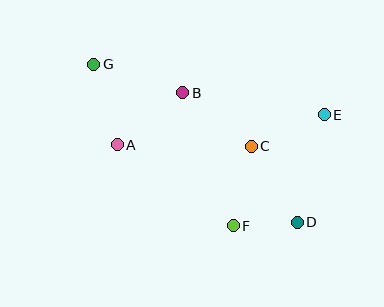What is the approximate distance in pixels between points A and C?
The distance between A and C is approximately 134 pixels.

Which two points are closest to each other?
Points D and F are closest to each other.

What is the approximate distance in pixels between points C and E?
The distance between C and E is approximately 80 pixels.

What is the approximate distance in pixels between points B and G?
The distance between B and G is approximately 94 pixels.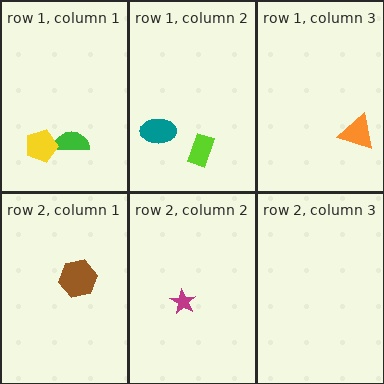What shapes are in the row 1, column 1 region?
The green semicircle, the yellow pentagon.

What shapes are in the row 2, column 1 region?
The brown hexagon.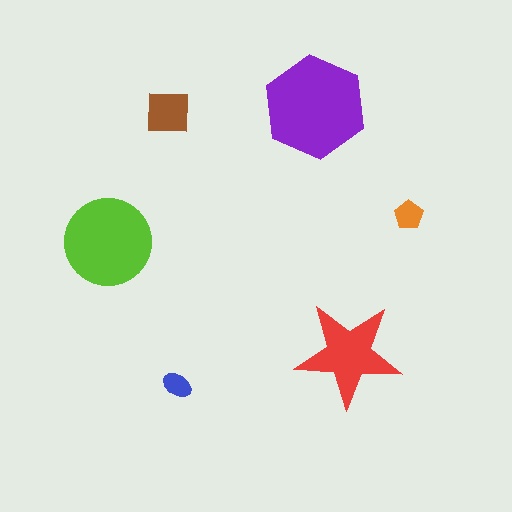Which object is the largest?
The purple hexagon.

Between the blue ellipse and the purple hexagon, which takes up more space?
The purple hexagon.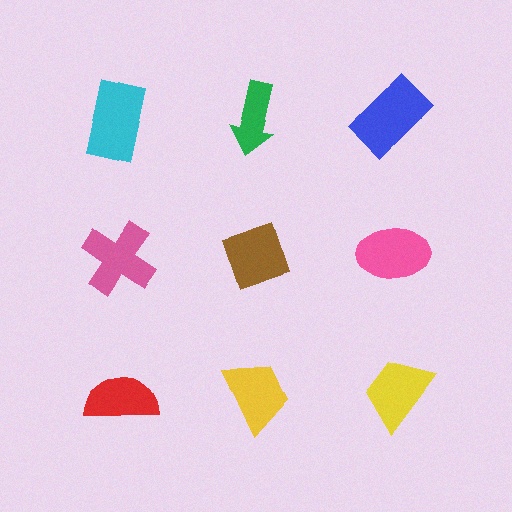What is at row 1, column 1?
A cyan rectangle.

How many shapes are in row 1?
3 shapes.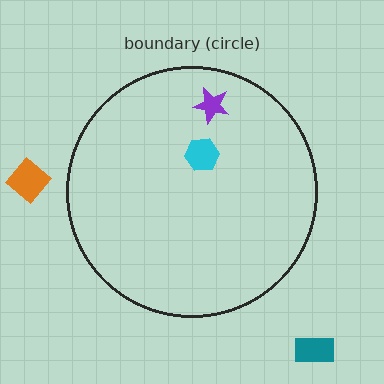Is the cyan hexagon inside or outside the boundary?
Inside.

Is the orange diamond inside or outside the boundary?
Outside.